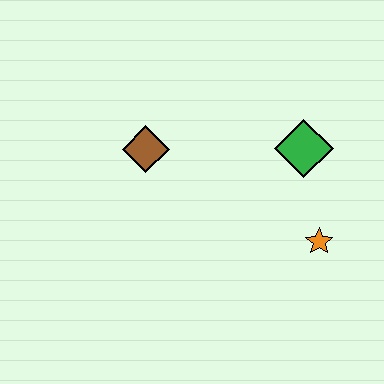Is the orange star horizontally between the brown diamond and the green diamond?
No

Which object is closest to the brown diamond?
The green diamond is closest to the brown diamond.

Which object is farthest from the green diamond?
The brown diamond is farthest from the green diamond.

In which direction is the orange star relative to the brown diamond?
The orange star is to the right of the brown diamond.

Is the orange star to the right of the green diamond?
Yes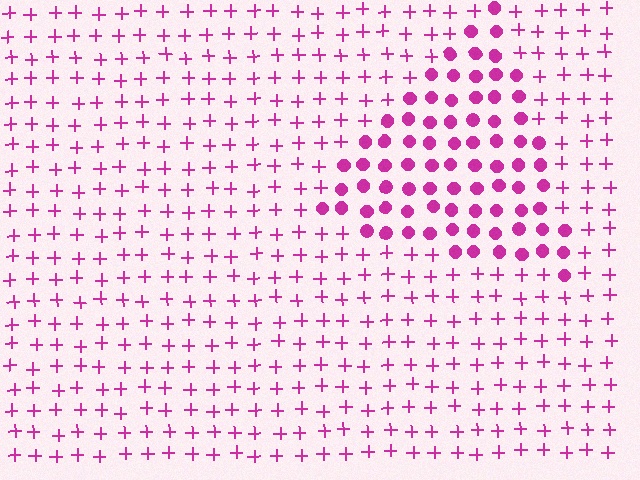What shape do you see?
I see a triangle.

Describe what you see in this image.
The image is filled with small magenta elements arranged in a uniform grid. A triangle-shaped region contains circles, while the surrounding area contains plus signs. The boundary is defined purely by the change in element shape.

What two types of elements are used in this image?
The image uses circles inside the triangle region and plus signs outside it.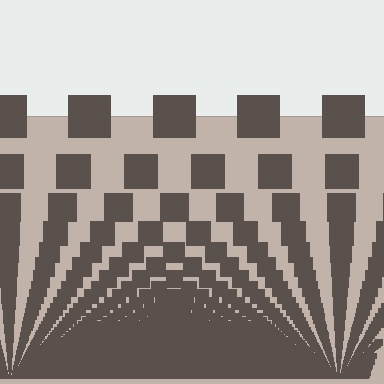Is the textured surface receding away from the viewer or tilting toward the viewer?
The surface appears to tilt toward the viewer. Texture elements get larger and sparser toward the top.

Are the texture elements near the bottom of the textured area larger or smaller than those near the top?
Smaller. The gradient is inverted — elements near the bottom are smaller and denser.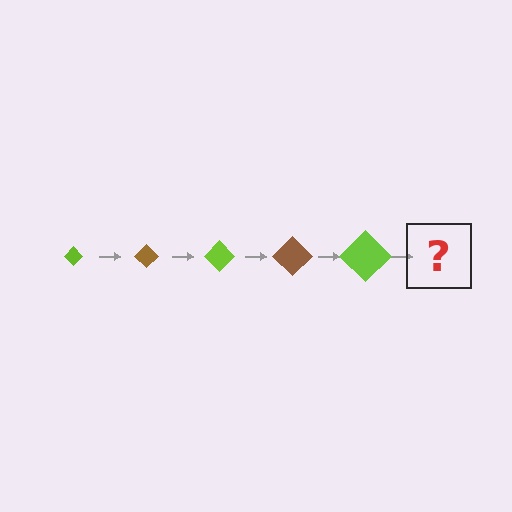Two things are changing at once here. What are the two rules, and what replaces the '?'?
The two rules are that the diamond grows larger each step and the color cycles through lime and brown. The '?' should be a brown diamond, larger than the previous one.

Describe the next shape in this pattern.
It should be a brown diamond, larger than the previous one.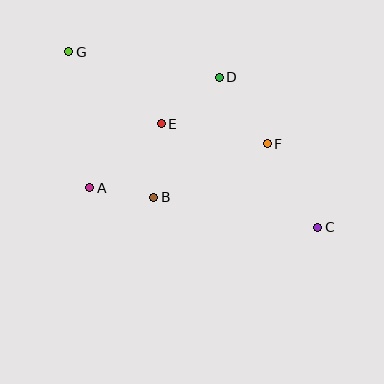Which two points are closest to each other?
Points A and B are closest to each other.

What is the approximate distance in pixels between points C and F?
The distance between C and F is approximately 98 pixels.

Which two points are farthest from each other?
Points C and G are farthest from each other.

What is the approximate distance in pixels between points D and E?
The distance between D and E is approximately 74 pixels.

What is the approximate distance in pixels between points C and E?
The distance between C and E is approximately 188 pixels.